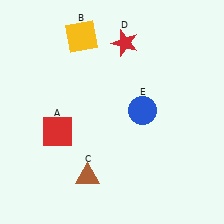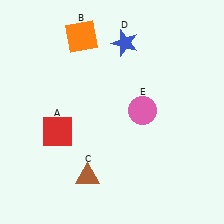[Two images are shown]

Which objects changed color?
B changed from yellow to orange. D changed from red to blue. E changed from blue to pink.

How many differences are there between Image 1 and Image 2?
There are 3 differences between the two images.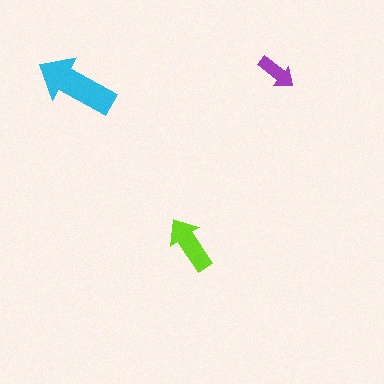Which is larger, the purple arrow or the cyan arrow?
The cyan one.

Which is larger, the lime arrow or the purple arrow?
The lime one.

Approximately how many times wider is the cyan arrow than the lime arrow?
About 1.5 times wider.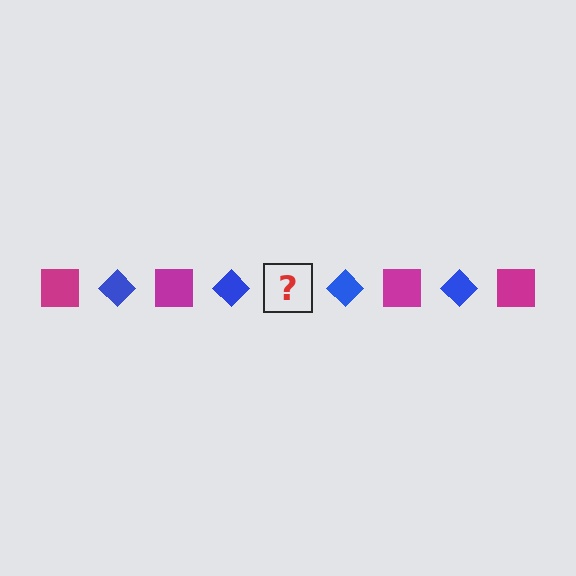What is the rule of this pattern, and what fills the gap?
The rule is that the pattern alternates between magenta square and blue diamond. The gap should be filled with a magenta square.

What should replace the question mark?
The question mark should be replaced with a magenta square.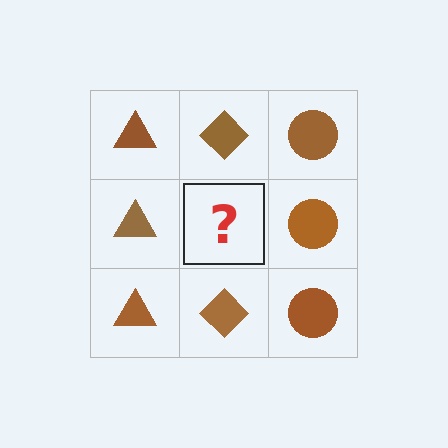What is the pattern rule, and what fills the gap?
The rule is that each column has a consistent shape. The gap should be filled with a brown diamond.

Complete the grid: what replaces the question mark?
The question mark should be replaced with a brown diamond.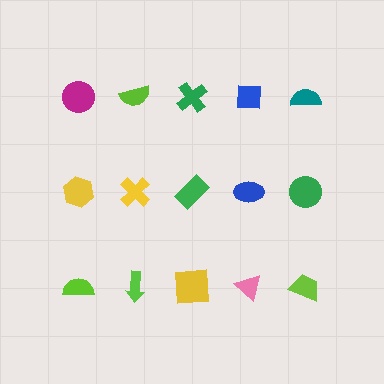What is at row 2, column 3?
A green rectangle.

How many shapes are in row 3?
5 shapes.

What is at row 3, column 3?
A yellow square.